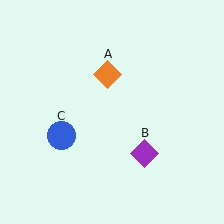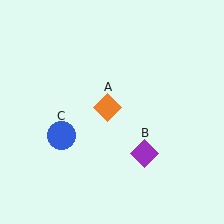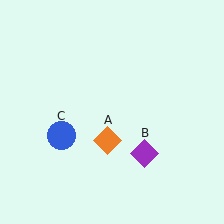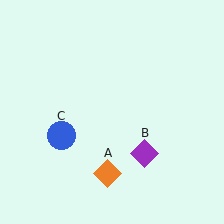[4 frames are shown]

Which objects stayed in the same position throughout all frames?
Purple diamond (object B) and blue circle (object C) remained stationary.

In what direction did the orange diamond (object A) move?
The orange diamond (object A) moved down.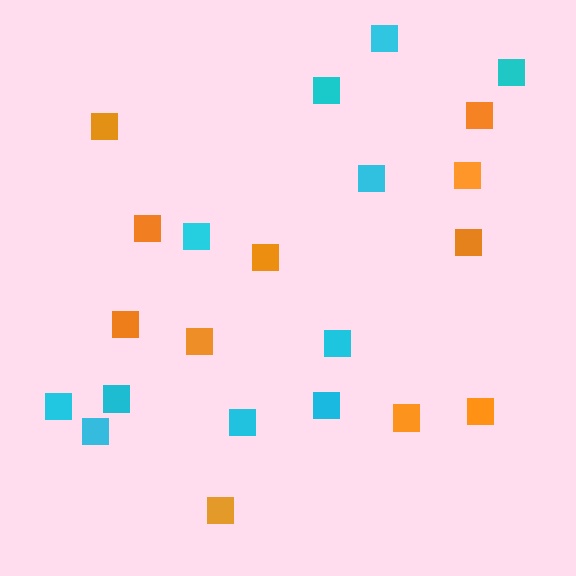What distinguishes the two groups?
There are 2 groups: one group of orange squares (11) and one group of cyan squares (11).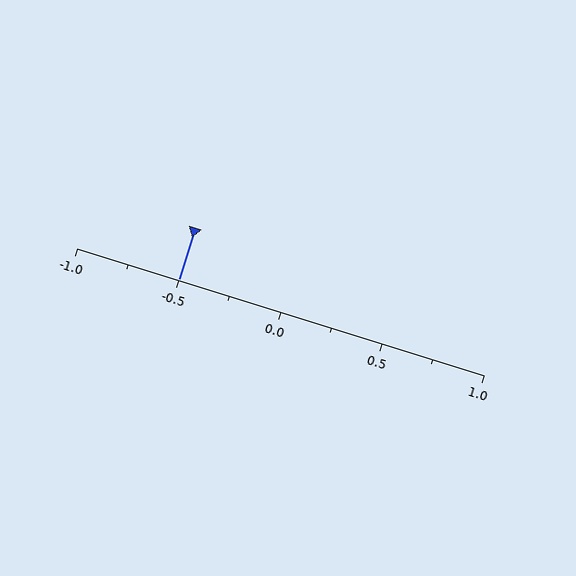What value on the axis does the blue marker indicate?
The marker indicates approximately -0.5.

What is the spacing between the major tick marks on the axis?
The major ticks are spaced 0.5 apart.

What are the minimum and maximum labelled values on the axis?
The axis runs from -1.0 to 1.0.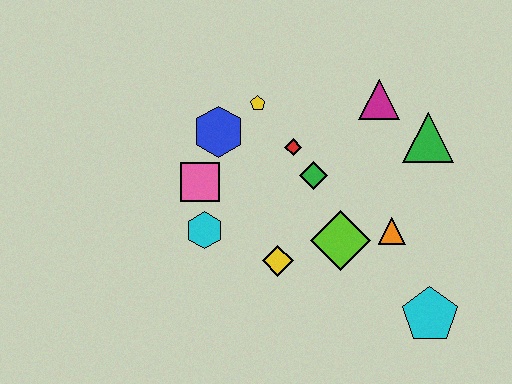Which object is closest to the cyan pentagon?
The orange triangle is closest to the cyan pentagon.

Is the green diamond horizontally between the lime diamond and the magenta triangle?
No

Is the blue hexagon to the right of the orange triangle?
No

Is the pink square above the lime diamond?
Yes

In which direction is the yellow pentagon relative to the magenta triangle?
The yellow pentagon is to the left of the magenta triangle.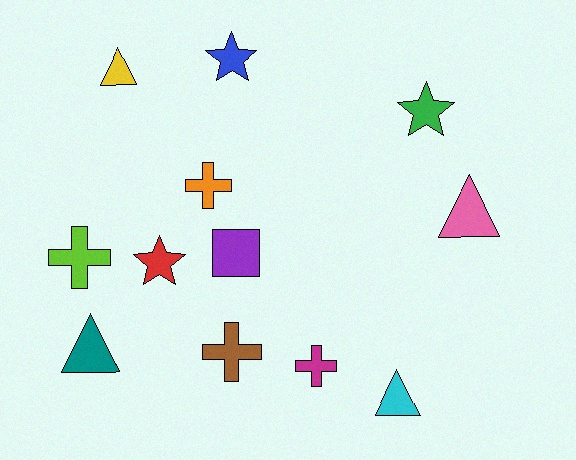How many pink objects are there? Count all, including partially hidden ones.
There is 1 pink object.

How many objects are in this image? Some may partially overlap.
There are 12 objects.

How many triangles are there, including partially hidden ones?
There are 4 triangles.